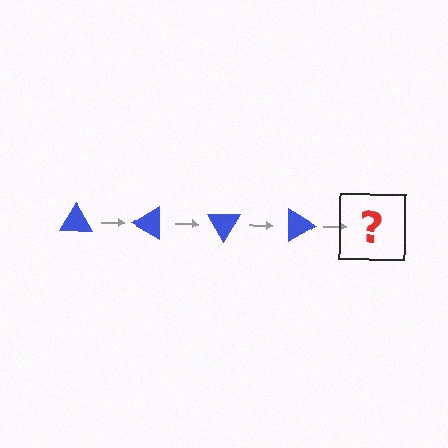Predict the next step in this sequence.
The next step is a blue triangle rotated 120 degrees.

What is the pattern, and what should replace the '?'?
The pattern is that the triangle rotates 30 degrees each step. The '?' should be a blue triangle rotated 120 degrees.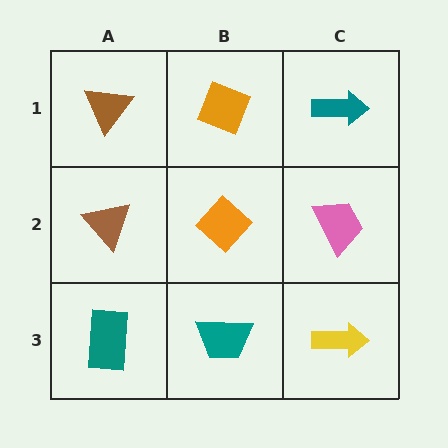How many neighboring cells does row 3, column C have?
2.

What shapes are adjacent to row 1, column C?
A pink trapezoid (row 2, column C), an orange diamond (row 1, column B).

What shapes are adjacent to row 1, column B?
An orange diamond (row 2, column B), a brown triangle (row 1, column A), a teal arrow (row 1, column C).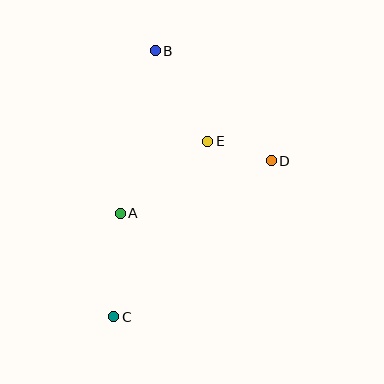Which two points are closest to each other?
Points D and E are closest to each other.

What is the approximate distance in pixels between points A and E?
The distance between A and E is approximately 113 pixels.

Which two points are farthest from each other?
Points B and C are farthest from each other.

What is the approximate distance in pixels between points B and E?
The distance between B and E is approximately 105 pixels.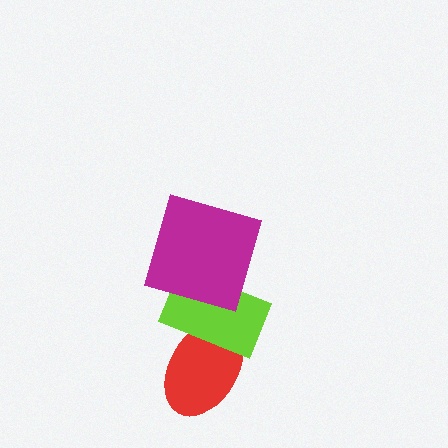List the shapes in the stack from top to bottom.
From top to bottom: the magenta square, the lime rectangle, the red ellipse.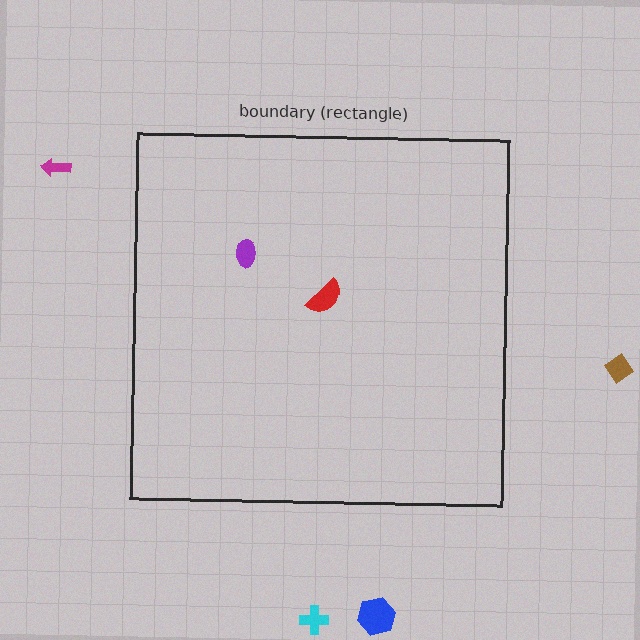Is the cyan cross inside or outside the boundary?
Outside.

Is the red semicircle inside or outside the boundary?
Inside.